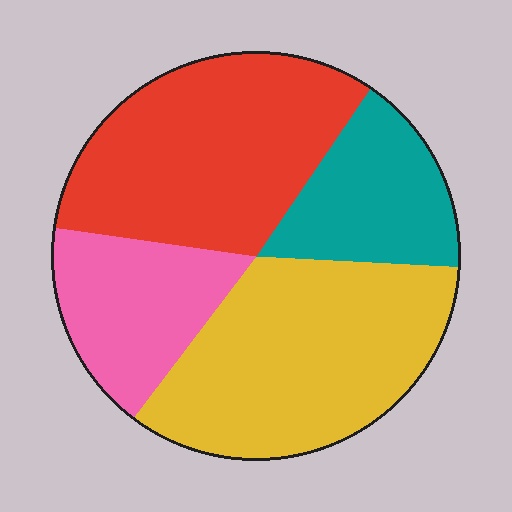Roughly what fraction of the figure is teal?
Teal takes up less than a sixth of the figure.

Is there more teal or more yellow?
Yellow.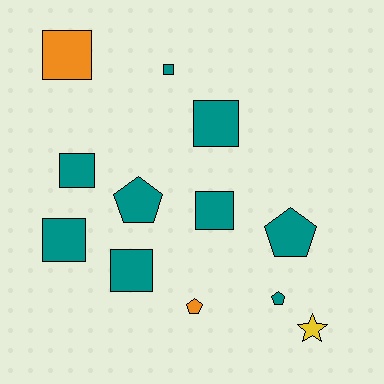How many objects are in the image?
There are 12 objects.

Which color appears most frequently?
Teal, with 9 objects.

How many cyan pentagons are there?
There are no cyan pentagons.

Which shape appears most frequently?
Square, with 7 objects.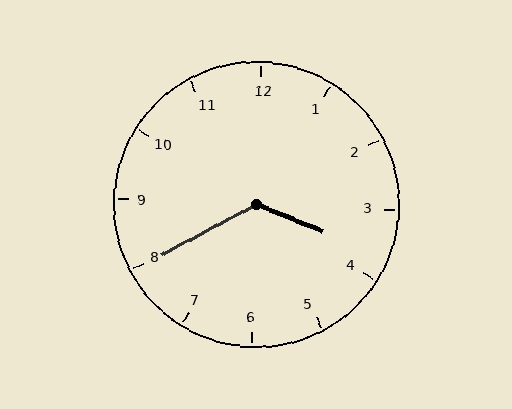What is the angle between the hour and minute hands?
Approximately 130 degrees.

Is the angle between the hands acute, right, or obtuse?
It is obtuse.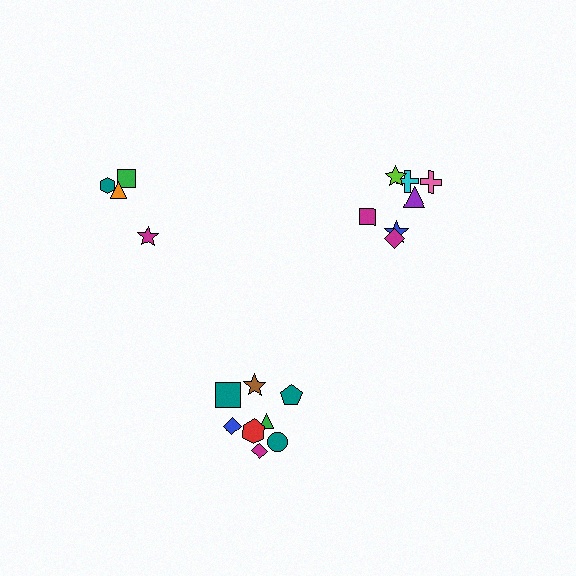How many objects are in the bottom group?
There are 8 objects.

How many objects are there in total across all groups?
There are 19 objects.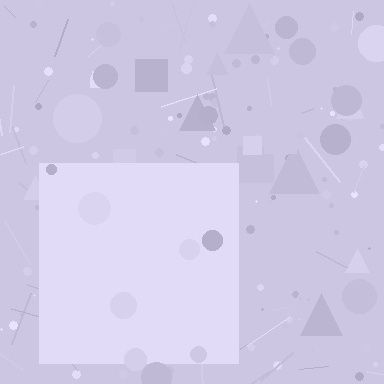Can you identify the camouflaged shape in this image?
The camouflaged shape is a square.